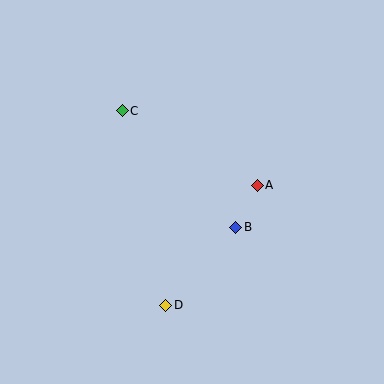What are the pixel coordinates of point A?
Point A is at (257, 185).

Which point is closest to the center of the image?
Point B at (236, 227) is closest to the center.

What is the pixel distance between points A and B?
The distance between A and B is 47 pixels.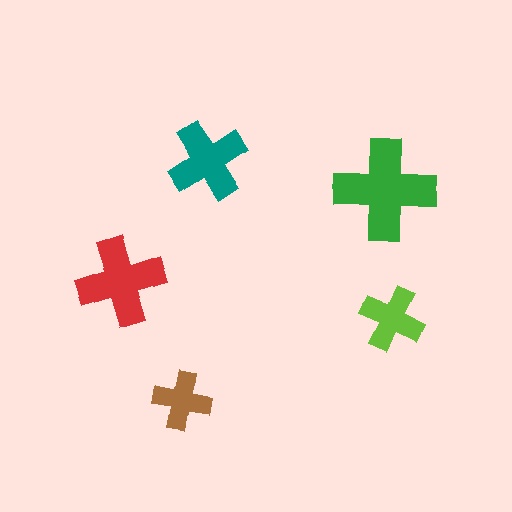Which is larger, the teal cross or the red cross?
The red one.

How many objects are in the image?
There are 5 objects in the image.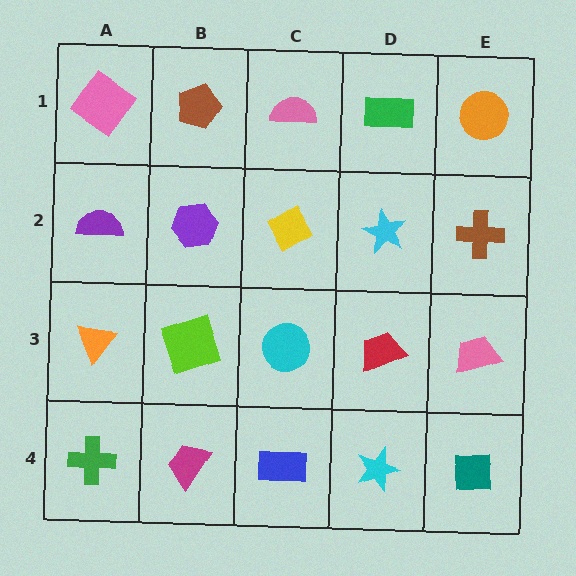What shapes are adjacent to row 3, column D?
A cyan star (row 2, column D), a cyan star (row 4, column D), a cyan circle (row 3, column C), a pink trapezoid (row 3, column E).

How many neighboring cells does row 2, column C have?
4.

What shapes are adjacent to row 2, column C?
A pink semicircle (row 1, column C), a cyan circle (row 3, column C), a purple hexagon (row 2, column B), a cyan star (row 2, column D).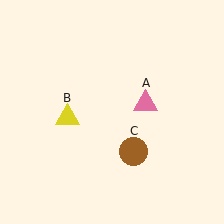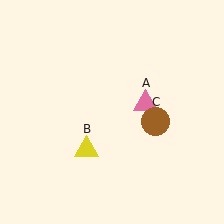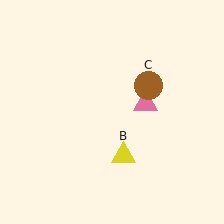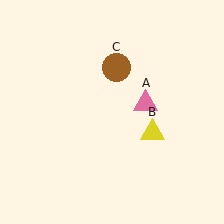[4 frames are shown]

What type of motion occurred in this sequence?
The yellow triangle (object B), brown circle (object C) rotated counterclockwise around the center of the scene.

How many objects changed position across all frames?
2 objects changed position: yellow triangle (object B), brown circle (object C).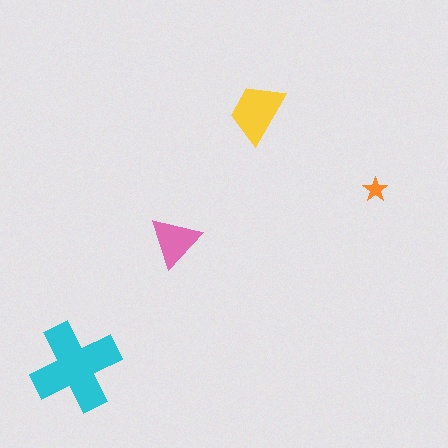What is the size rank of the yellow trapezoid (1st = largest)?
2nd.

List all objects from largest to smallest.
The cyan cross, the yellow trapezoid, the pink triangle, the orange star.